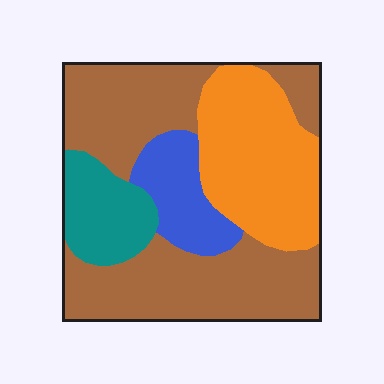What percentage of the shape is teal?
Teal takes up less than a quarter of the shape.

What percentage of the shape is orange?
Orange covers roughly 25% of the shape.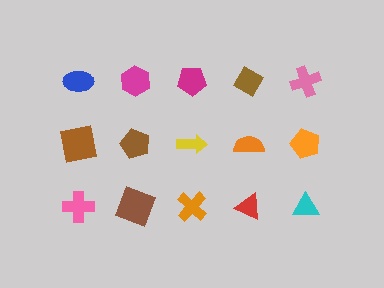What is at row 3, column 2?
A brown square.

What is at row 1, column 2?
A magenta hexagon.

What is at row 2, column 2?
A brown pentagon.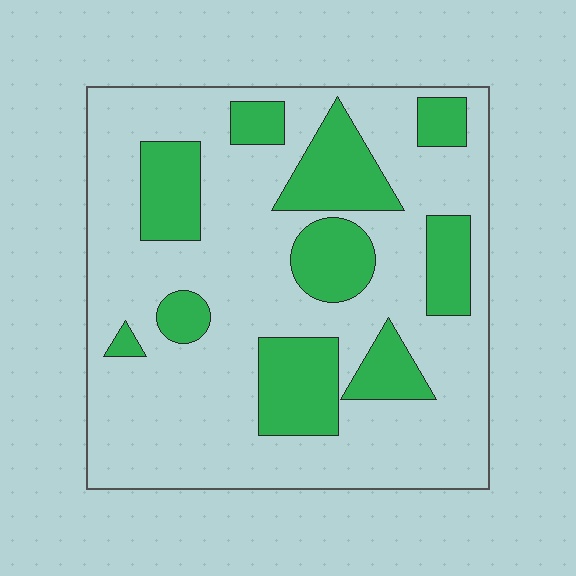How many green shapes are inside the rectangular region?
10.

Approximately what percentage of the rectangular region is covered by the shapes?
Approximately 25%.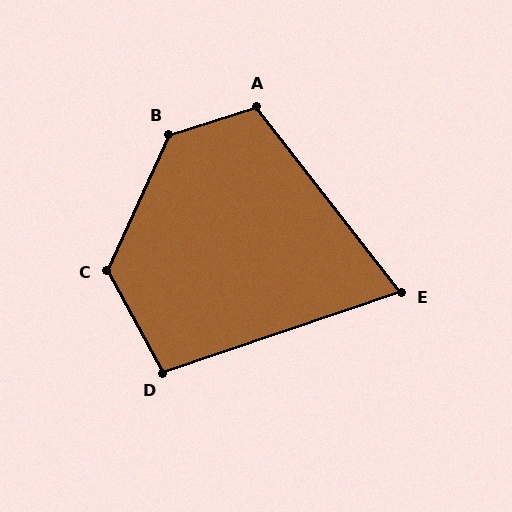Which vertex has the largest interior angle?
B, at approximately 132 degrees.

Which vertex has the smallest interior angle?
E, at approximately 71 degrees.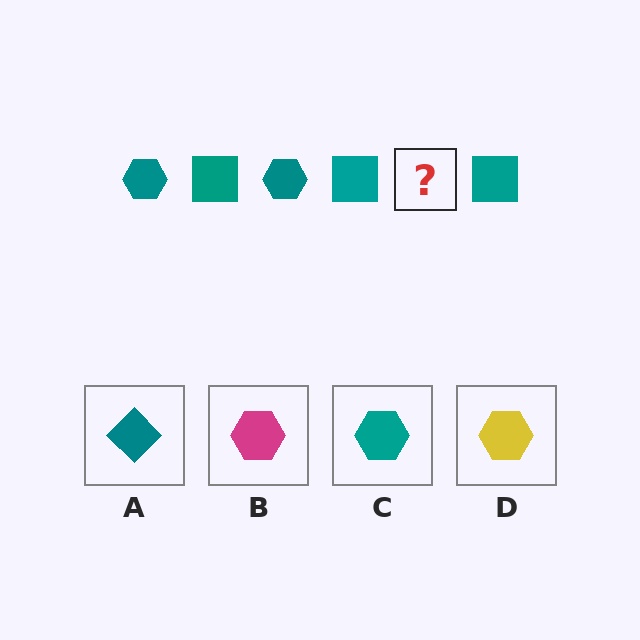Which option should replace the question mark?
Option C.